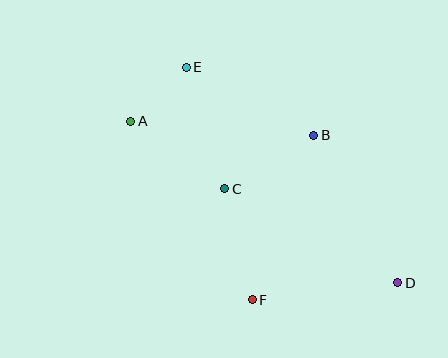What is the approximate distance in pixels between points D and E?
The distance between D and E is approximately 302 pixels.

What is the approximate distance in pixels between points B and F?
The distance between B and F is approximately 176 pixels.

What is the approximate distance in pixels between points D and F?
The distance between D and F is approximately 147 pixels.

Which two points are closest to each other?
Points A and E are closest to each other.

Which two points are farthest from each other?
Points A and D are farthest from each other.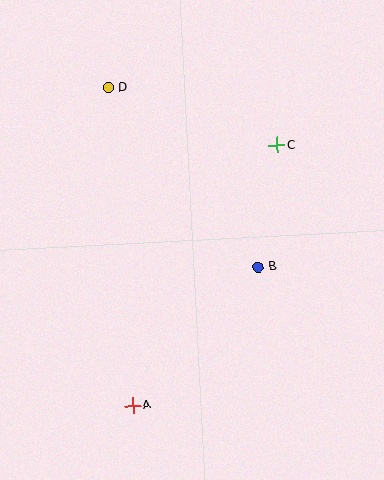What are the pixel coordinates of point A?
Point A is at (133, 406).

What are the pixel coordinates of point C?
Point C is at (277, 145).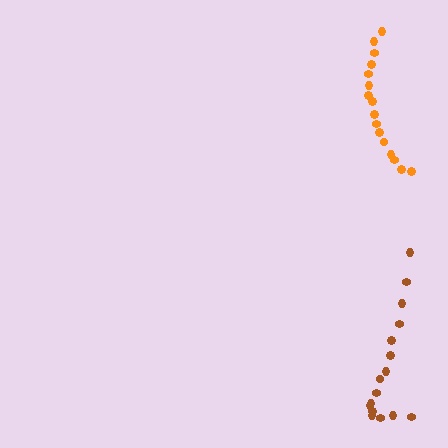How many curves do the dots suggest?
There are 2 distinct paths.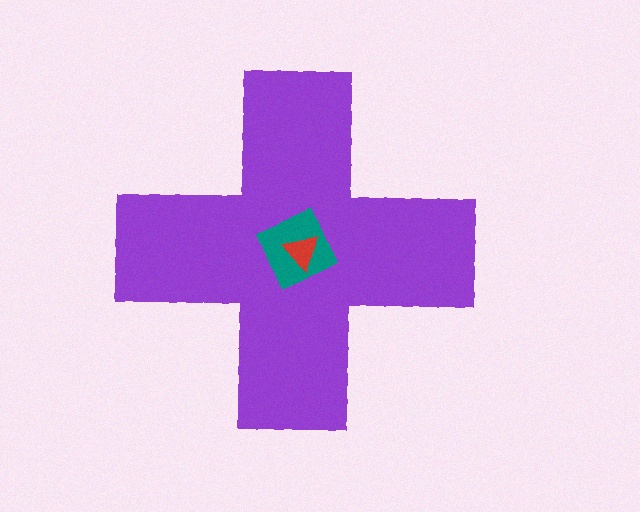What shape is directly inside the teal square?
The red triangle.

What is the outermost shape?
The purple cross.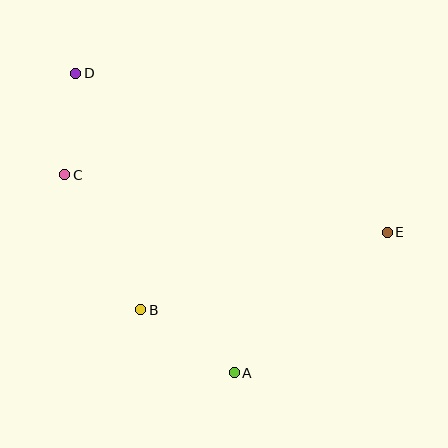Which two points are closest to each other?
Points C and D are closest to each other.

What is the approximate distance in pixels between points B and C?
The distance between B and C is approximately 155 pixels.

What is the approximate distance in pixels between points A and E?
The distance between A and E is approximately 208 pixels.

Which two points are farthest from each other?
Points D and E are farthest from each other.